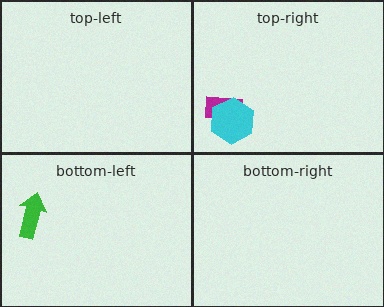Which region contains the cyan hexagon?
The top-right region.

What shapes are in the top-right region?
The magenta rectangle, the cyan hexagon.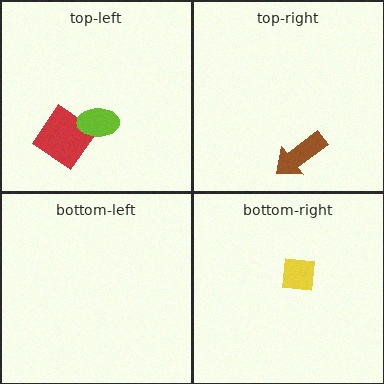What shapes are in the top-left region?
The red diamond, the lime ellipse.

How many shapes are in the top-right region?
1.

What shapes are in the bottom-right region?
The yellow square.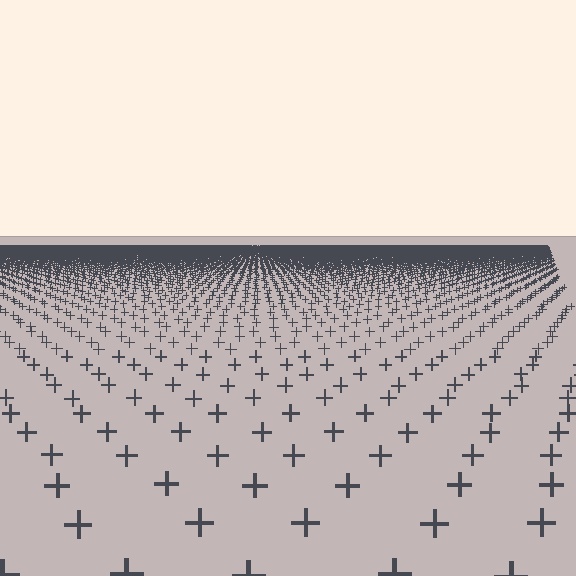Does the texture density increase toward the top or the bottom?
Density increases toward the top.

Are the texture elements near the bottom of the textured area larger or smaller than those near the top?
Larger. Near the bottom, elements are closer to the viewer and appear at a bigger on-screen size.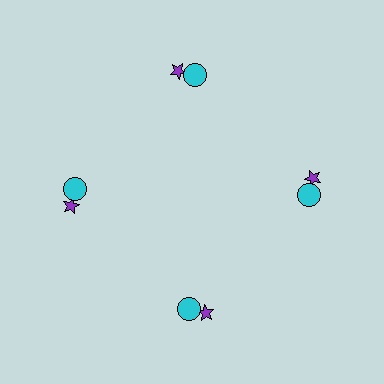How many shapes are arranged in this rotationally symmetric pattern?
There are 8 shapes, arranged in 4 groups of 2.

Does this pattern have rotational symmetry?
Yes, this pattern has 4-fold rotational symmetry. It looks the same after rotating 90 degrees around the center.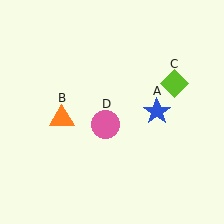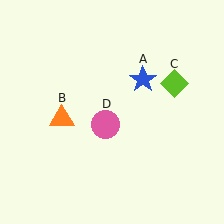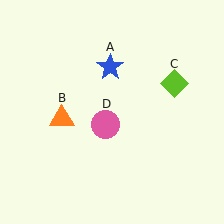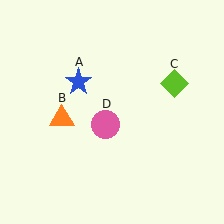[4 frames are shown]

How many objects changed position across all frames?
1 object changed position: blue star (object A).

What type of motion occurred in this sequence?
The blue star (object A) rotated counterclockwise around the center of the scene.